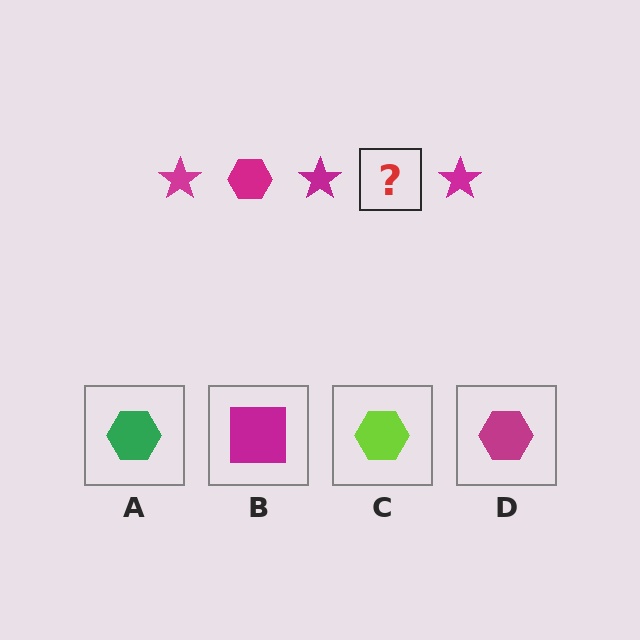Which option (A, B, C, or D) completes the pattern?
D.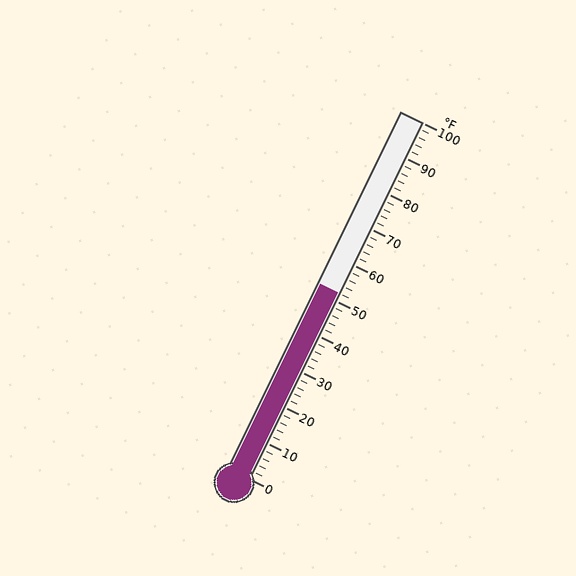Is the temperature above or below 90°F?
The temperature is below 90°F.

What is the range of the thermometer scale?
The thermometer scale ranges from 0°F to 100°F.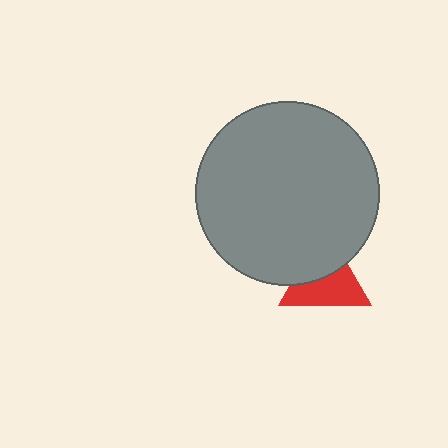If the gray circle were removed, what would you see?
You would see the complete red triangle.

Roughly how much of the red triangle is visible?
About half of it is visible (roughly 57%).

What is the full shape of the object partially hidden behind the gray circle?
The partially hidden object is a red triangle.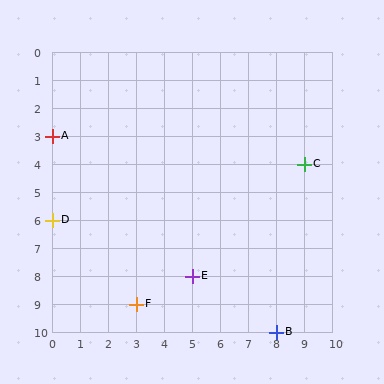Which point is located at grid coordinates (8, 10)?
Point B is at (8, 10).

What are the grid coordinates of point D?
Point D is at grid coordinates (0, 6).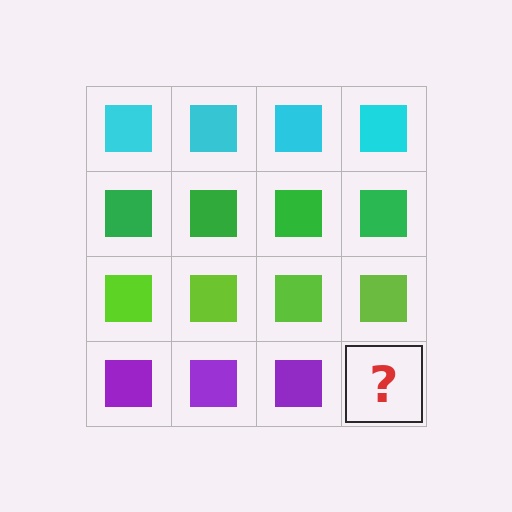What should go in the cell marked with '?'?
The missing cell should contain a purple square.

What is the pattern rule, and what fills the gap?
The rule is that each row has a consistent color. The gap should be filled with a purple square.